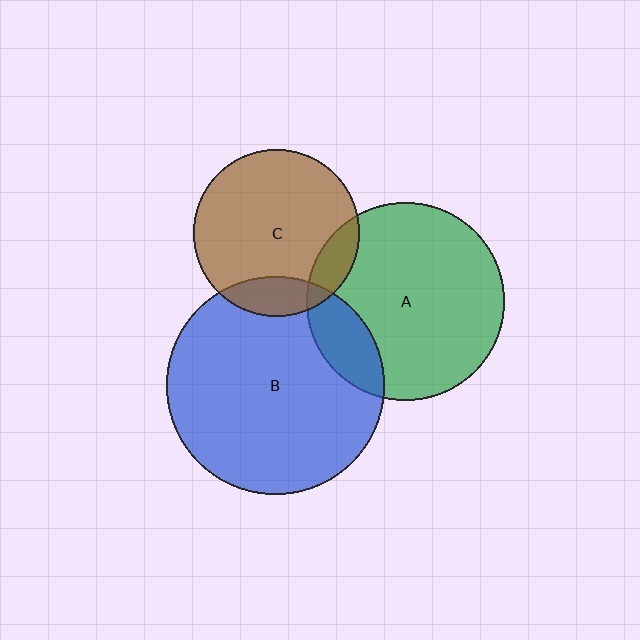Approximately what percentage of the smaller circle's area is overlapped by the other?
Approximately 15%.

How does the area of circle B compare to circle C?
Approximately 1.7 times.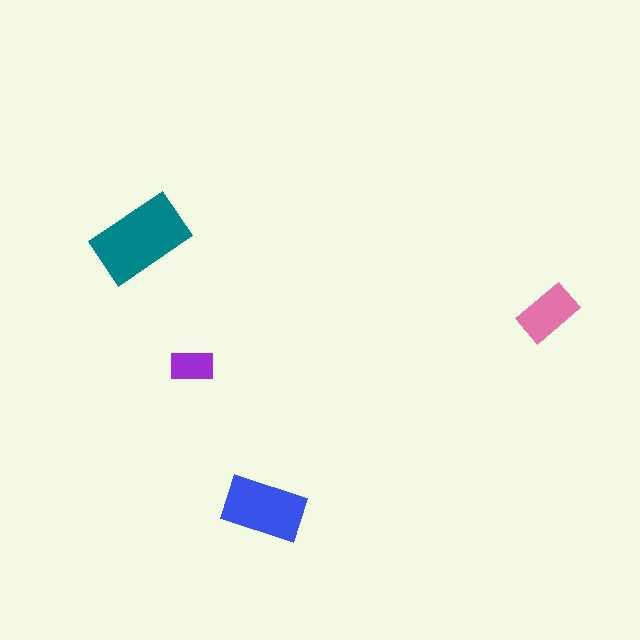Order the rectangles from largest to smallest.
the teal one, the blue one, the pink one, the purple one.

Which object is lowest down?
The blue rectangle is bottommost.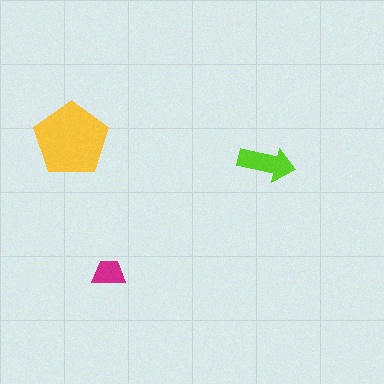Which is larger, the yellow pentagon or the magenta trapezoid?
The yellow pentagon.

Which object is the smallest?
The magenta trapezoid.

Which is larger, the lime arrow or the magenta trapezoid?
The lime arrow.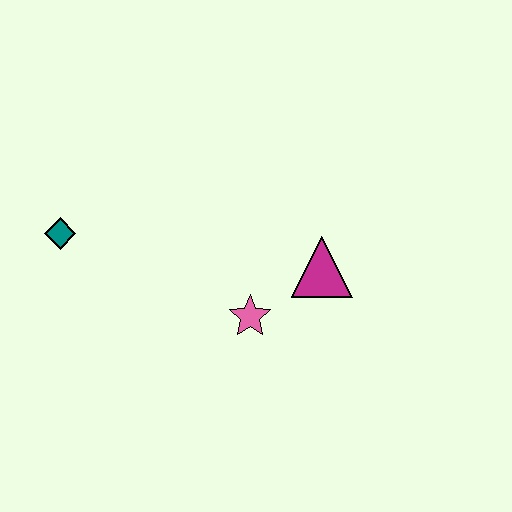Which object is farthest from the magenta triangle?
The teal diamond is farthest from the magenta triangle.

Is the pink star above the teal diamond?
No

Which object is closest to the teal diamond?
The pink star is closest to the teal diamond.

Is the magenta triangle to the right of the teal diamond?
Yes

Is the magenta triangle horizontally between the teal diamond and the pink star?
No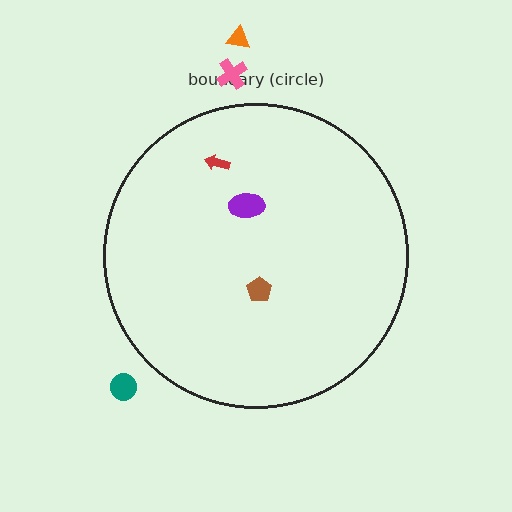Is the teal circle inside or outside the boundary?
Outside.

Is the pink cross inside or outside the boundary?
Outside.